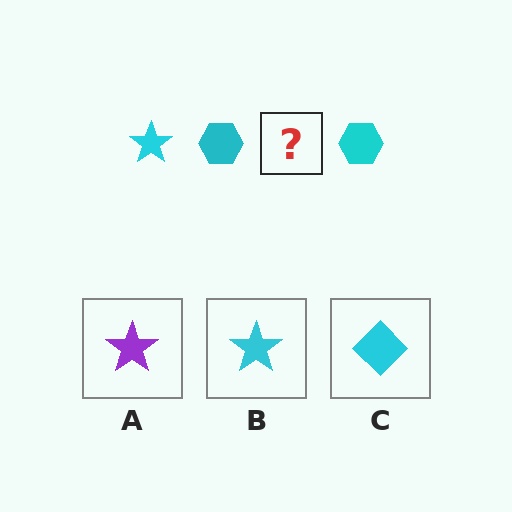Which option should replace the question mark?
Option B.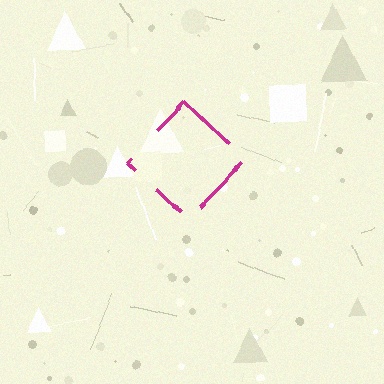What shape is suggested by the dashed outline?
The dashed outline suggests a diamond.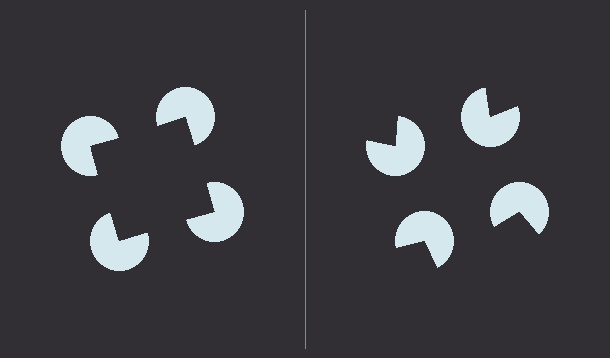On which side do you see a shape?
An illusory square appears on the left side. On the right side the wedge cuts are rotated, so no coherent shape forms.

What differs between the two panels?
The pac-man discs are positioned identically on both sides; only the wedge orientations differ. On the left they align to a square; on the right they are misaligned.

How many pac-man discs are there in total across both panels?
8 — 4 on each side.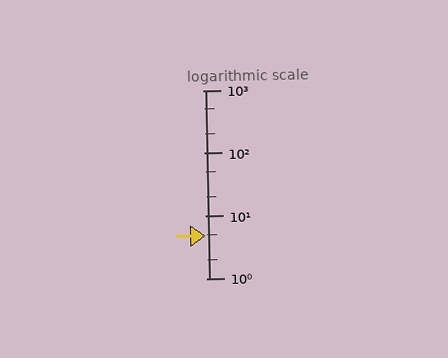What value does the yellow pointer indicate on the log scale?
The pointer indicates approximately 4.7.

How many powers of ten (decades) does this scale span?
The scale spans 3 decades, from 1 to 1000.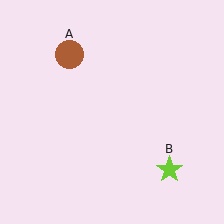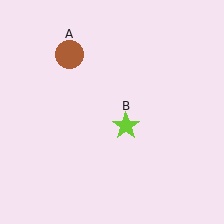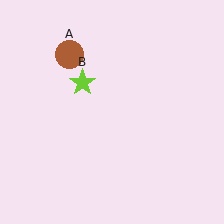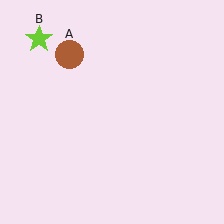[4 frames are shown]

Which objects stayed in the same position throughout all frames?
Brown circle (object A) remained stationary.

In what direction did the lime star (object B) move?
The lime star (object B) moved up and to the left.